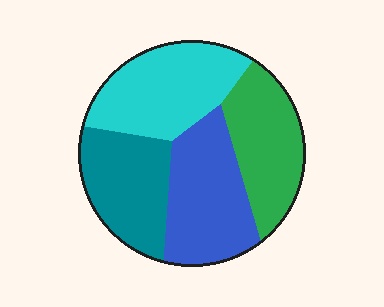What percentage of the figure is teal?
Teal takes up about one quarter (1/4) of the figure.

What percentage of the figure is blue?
Blue covers 27% of the figure.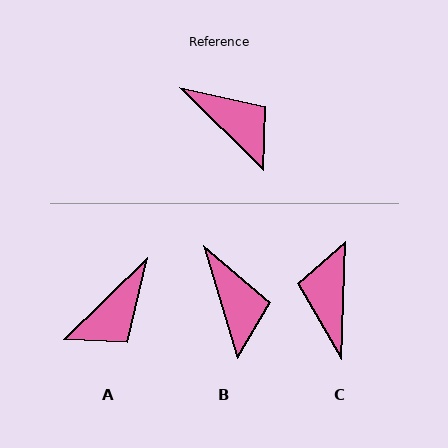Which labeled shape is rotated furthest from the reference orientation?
C, about 132 degrees away.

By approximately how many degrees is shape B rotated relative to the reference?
Approximately 29 degrees clockwise.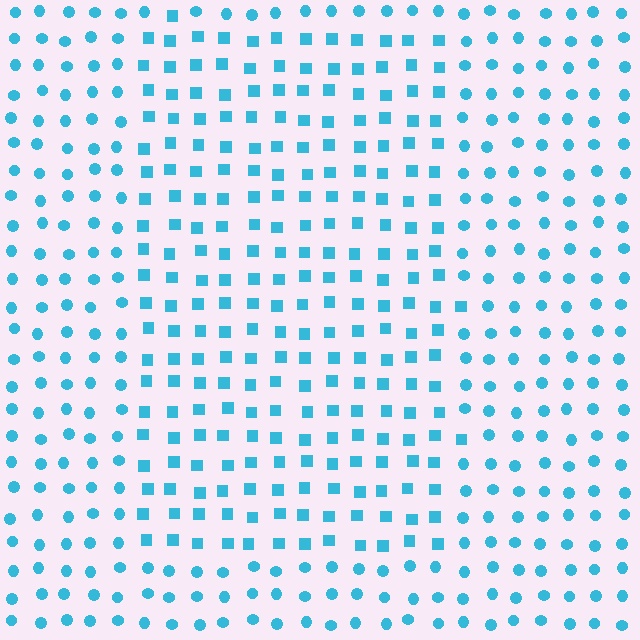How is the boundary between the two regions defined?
The boundary is defined by a change in element shape: squares inside vs. circles outside. All elements share the same color and spacing.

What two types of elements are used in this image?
The image uses squares inside the rectangle region and circles outside it.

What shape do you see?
I see a rectangle.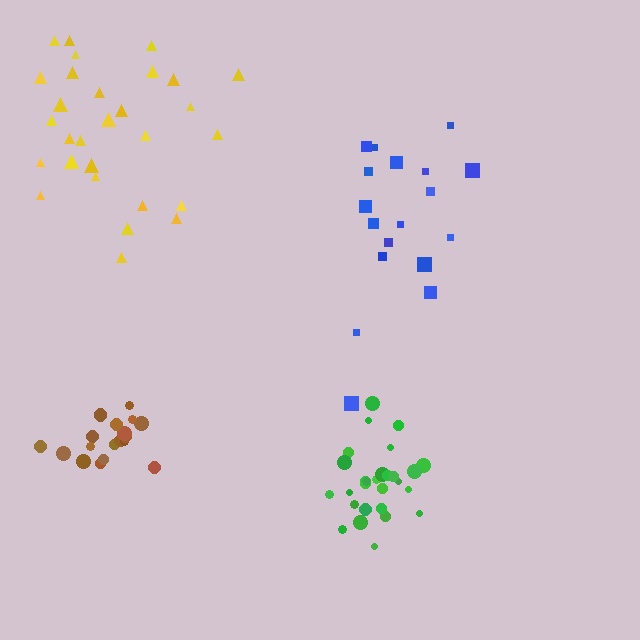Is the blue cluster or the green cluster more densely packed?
Green.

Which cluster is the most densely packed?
Green.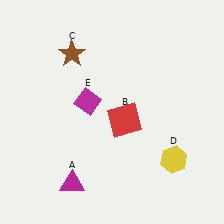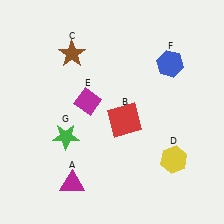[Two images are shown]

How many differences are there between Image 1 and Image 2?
There are 2 differences between the two images.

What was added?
A blue hexagon (F), a green star (G) were added in Image 2.